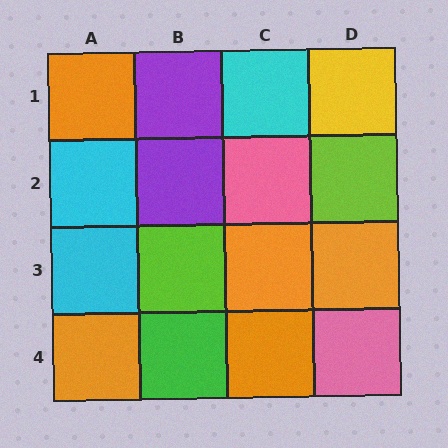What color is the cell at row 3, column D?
Orange.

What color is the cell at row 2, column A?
Cyan.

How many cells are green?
1 cell is green.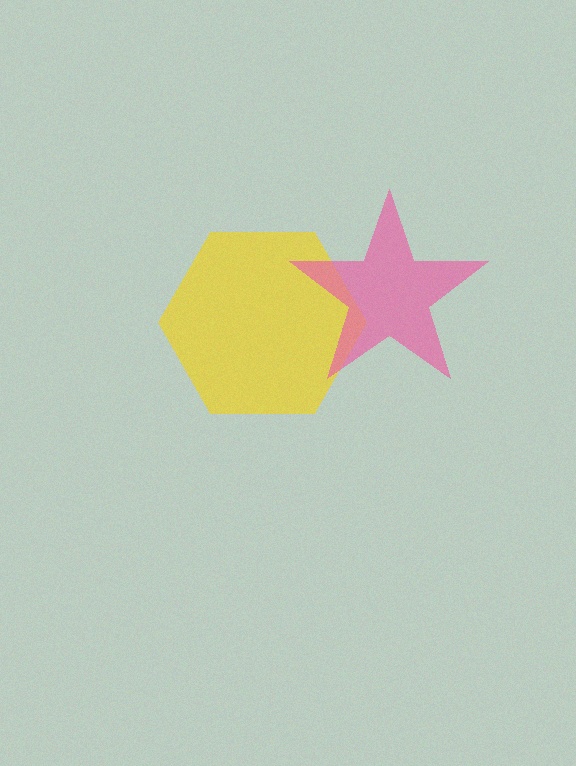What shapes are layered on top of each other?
The layered shapes are: a yellow hexagon, a pink star.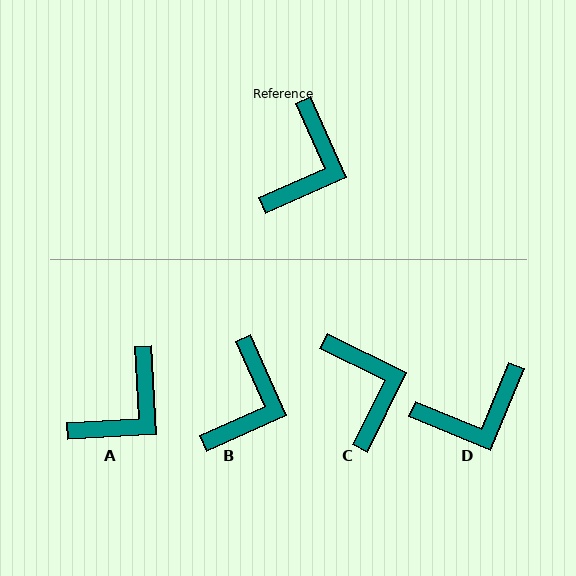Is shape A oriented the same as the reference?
No, it is off by about 21 degrees.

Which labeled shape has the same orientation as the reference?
B.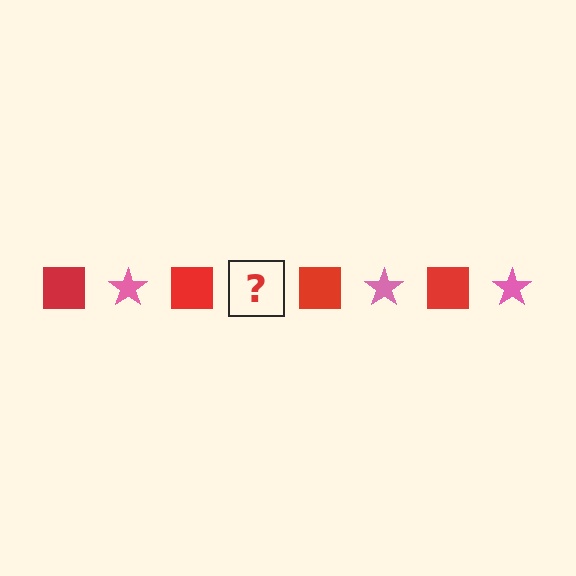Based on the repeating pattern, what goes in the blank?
The blank should be a pink star.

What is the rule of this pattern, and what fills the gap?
The rule is that the pattern alternates between red square and pink star. The gap should be filled with a pink star.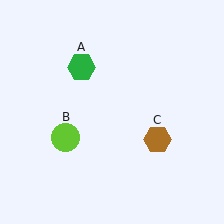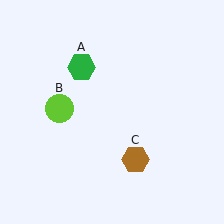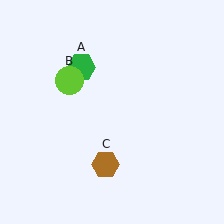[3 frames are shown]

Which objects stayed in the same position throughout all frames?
Green hexagon (object A) remained stationary.